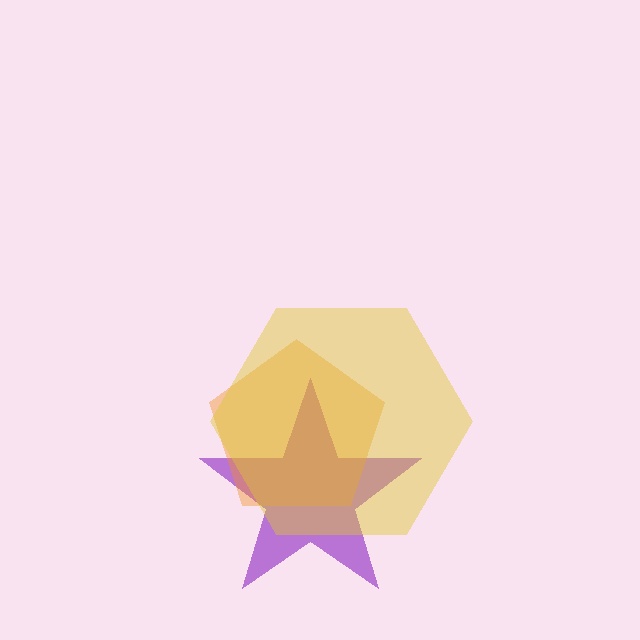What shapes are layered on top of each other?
The layered shapes are: a purple star, an orange pentagon, a yellow hexagon.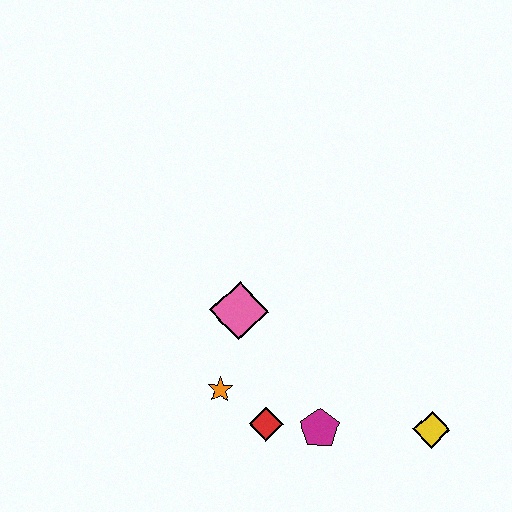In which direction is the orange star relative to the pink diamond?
The orange star is below the pink diamond.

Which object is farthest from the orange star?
The yellow diamond is farthest from the orange star.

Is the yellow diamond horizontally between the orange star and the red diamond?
No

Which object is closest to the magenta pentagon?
The red diamond is closest to the magenta pentagon.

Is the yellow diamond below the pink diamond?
Yes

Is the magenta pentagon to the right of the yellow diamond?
No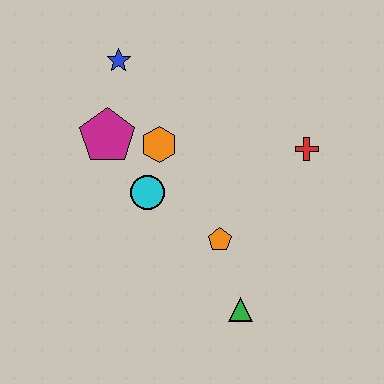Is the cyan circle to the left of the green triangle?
Yes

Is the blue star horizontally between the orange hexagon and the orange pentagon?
No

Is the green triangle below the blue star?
Yes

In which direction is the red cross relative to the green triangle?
The red cross is above the green triangle.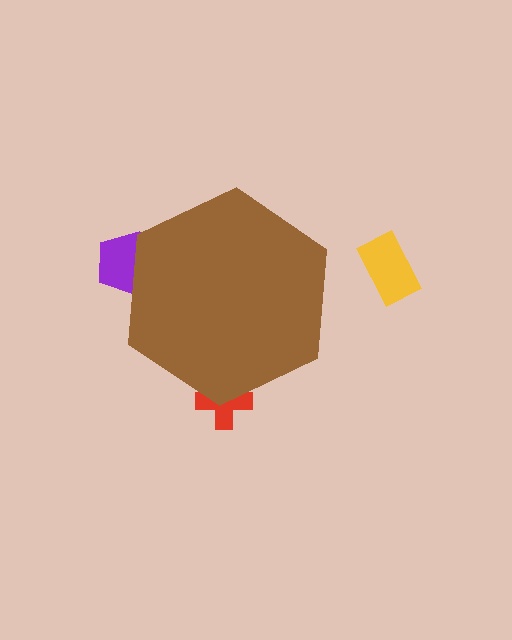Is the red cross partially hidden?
Yes, the red cross is partially hidden behind the brown hexagon.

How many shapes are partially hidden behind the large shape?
2 shapes are partially hidden.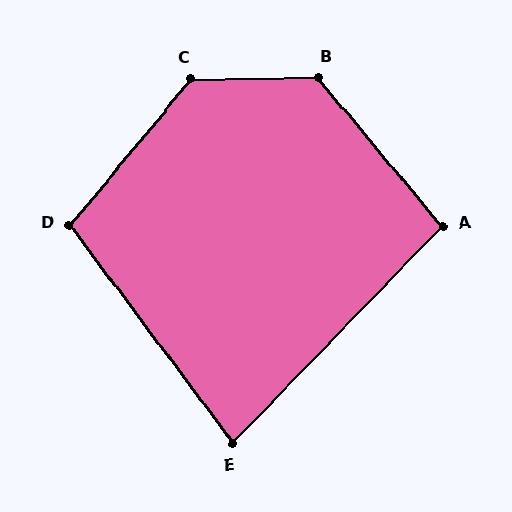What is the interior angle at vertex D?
Approximately 104 degrees (obtuse).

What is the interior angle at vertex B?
Approximately 129 degrees (obtuse).